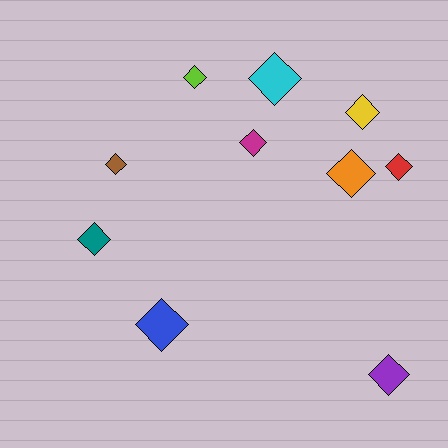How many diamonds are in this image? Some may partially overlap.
There are 10 diamonds.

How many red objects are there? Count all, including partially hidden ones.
There is 1 red object.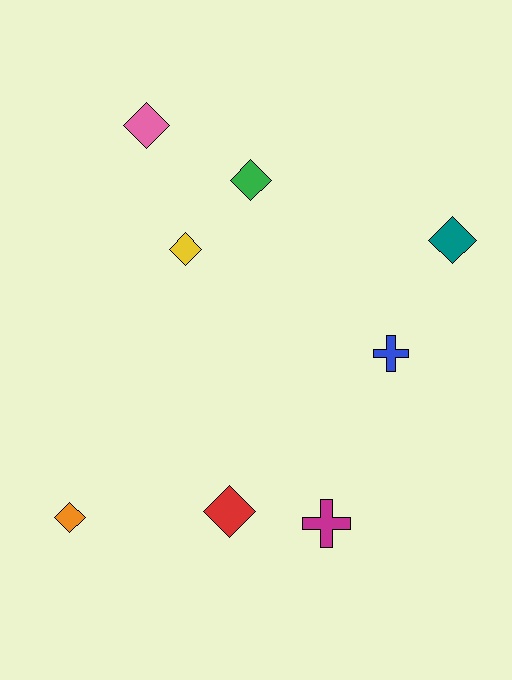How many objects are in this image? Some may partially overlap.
There are 8 objects.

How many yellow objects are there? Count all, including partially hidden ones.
There is 1 yellow object.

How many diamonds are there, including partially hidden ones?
There are 6 diamonds.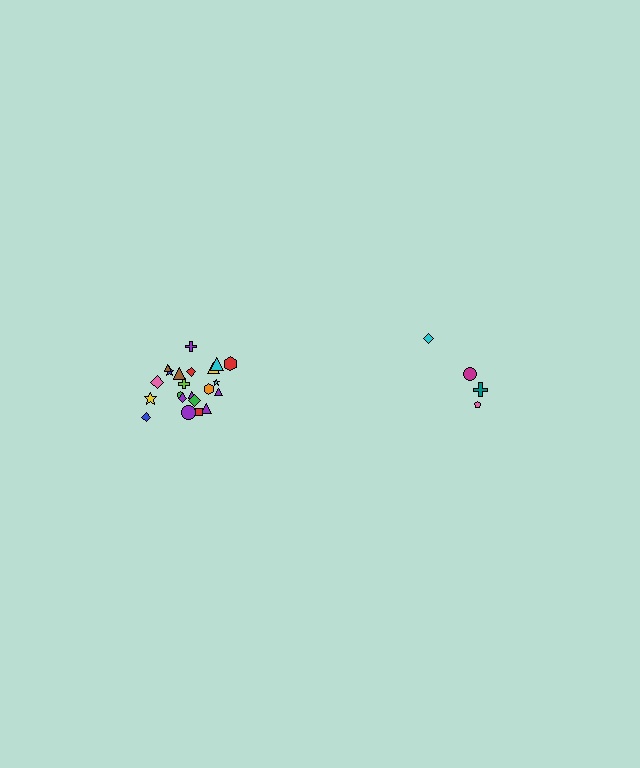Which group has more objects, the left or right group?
The left group.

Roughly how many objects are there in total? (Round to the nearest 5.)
Roughly 25 objects in total.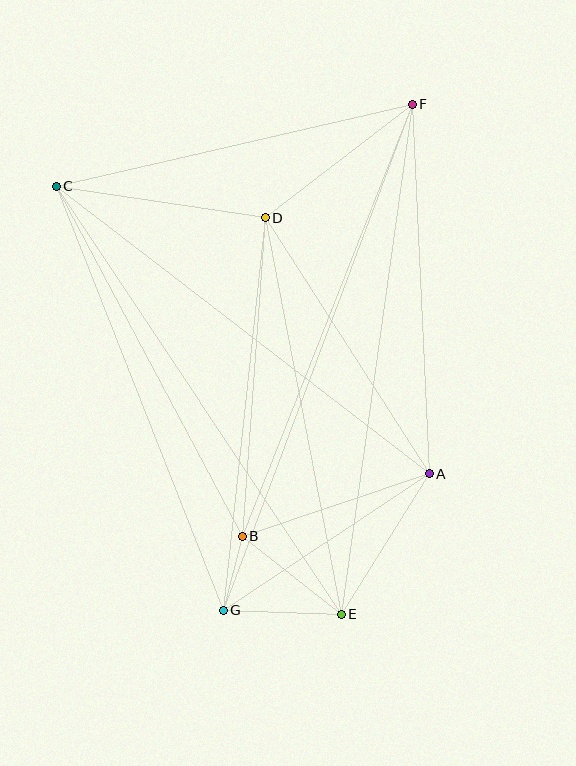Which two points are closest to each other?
Points B and G are closest to each other.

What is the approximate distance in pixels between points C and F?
The distance between C and F is approximately 365 pixels.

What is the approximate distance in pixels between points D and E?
The distance between D and E is approximately 404 pixels.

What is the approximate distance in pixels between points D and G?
The distance between D and G is approximately 395 pixels.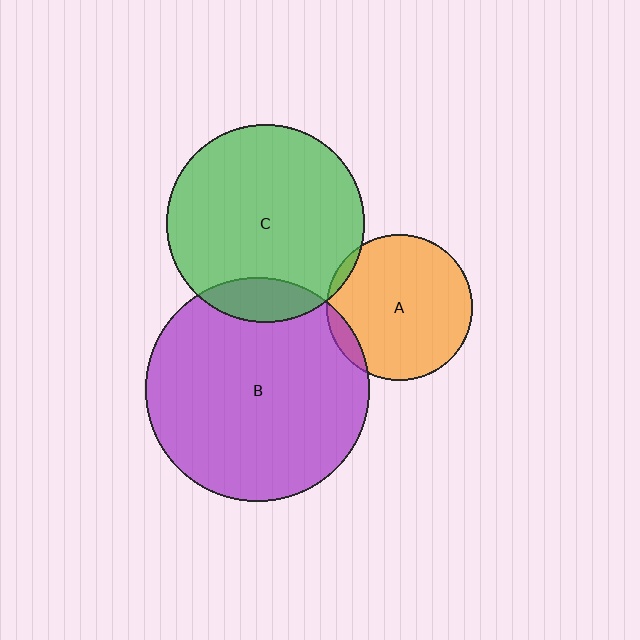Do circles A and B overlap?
Yes.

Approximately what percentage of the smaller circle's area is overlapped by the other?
Approximately 5%.